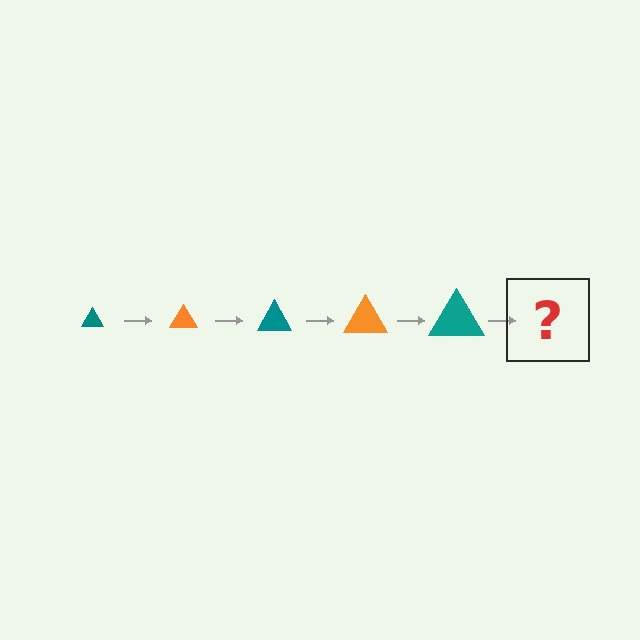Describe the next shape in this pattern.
It should be an orange triangle, larger than the previous one.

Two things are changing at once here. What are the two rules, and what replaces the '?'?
The two rules are that the triangle grows larger each step and the color cycles through teal and orange. The '?' should be an orange triangle, larger than the previous one.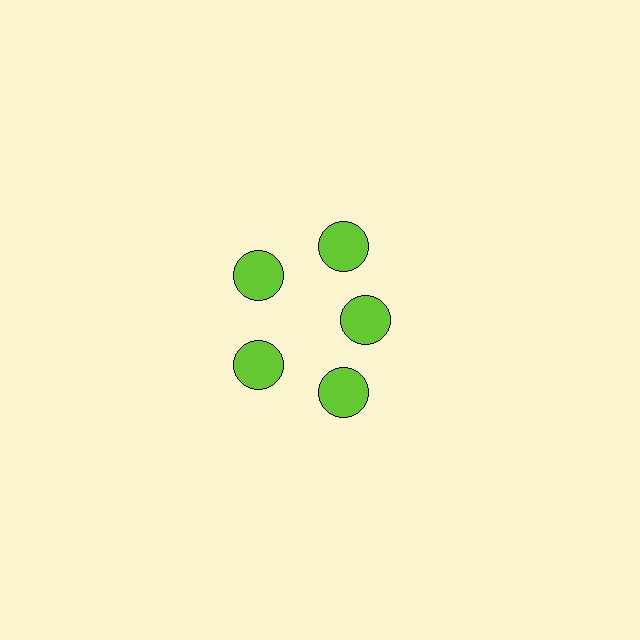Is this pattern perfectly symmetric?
No. The 5 lime circles are arranged in a ring, but one element near the 3 o'clock position is pulled inward toward the center, breaking the 5-fold rotational symmetry.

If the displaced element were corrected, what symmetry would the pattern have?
It would have 5-fold rotational symmetry — the pattern would map onto itself every 72 degrees.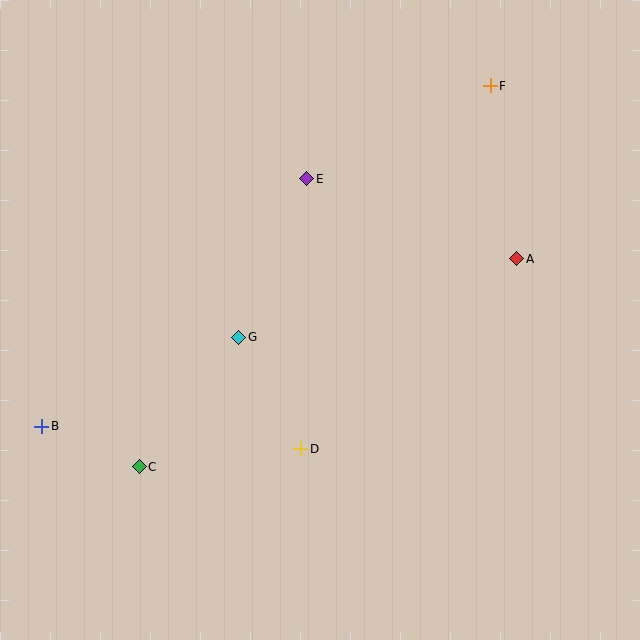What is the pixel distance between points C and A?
The distance between C and A is 431 pixels.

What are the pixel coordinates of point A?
Point A is at (517, 259).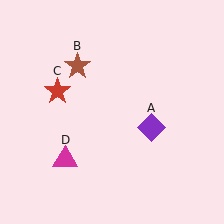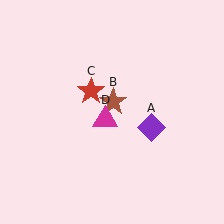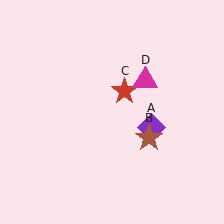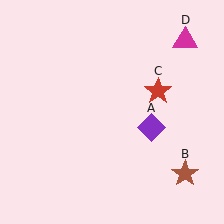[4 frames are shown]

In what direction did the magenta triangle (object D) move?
The magenta triangle (object D) moved up and to the right.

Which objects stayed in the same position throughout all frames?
Purple diamond (object A) remained stationary.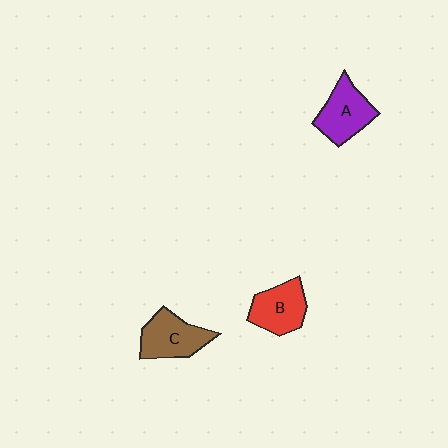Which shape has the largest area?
Shape A (purple).